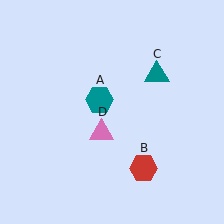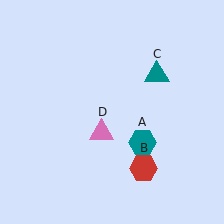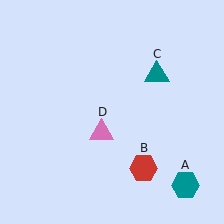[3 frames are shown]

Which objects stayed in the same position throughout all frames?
Red hexagon (object B) and teal triangle (object C) and pink triangle (object D) remained stationary.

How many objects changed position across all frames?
1 object changed position: teal hexagon (object A).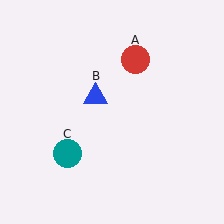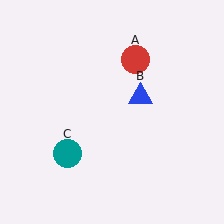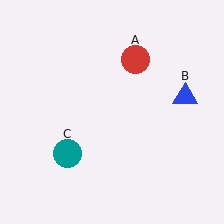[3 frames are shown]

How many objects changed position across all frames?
1 object changed position: blue triangle (object B).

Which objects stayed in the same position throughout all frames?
Red circle (object A) and teal circle (object C) remained stationary.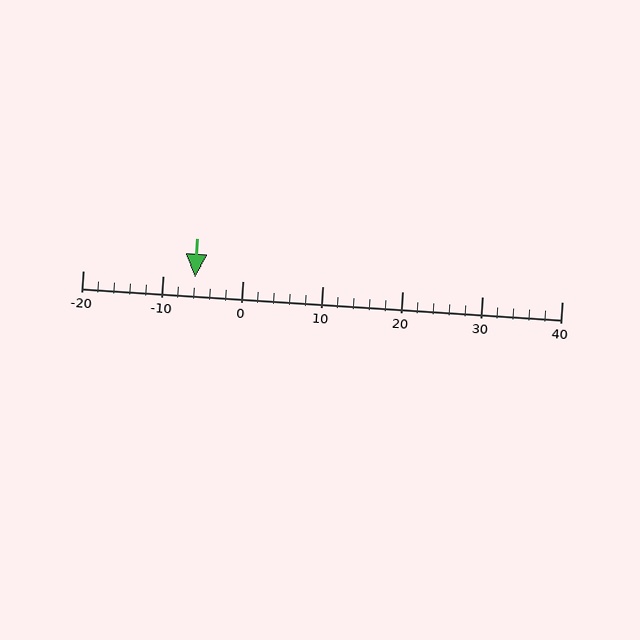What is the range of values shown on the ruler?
The ruler shows values from -20 to 40.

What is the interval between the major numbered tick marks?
The major tick marks are spaced 10 units apart.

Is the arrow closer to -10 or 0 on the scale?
The arrow is closer to -10.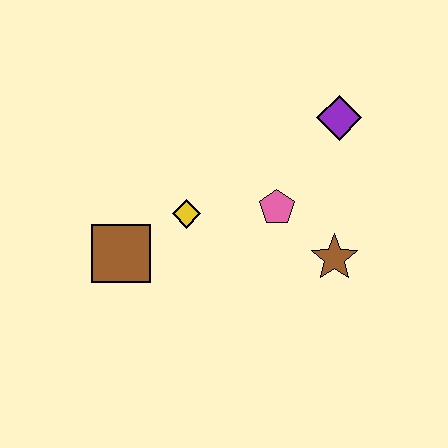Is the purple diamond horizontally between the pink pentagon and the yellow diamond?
No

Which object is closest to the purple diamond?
The pink pentagon is closest to the purple diamond.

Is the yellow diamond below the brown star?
No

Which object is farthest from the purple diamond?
The brown square is farthest from the purple diamond.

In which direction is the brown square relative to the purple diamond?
The brown square is to the left of the purple diamond.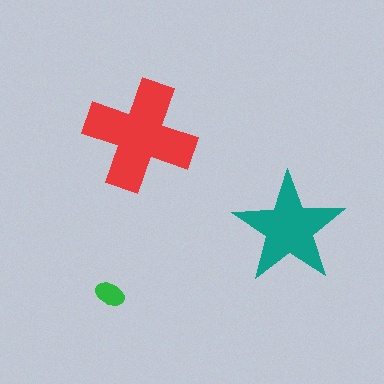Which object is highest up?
The red cross is topmost.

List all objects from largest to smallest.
The red cross, the teal star, the green ellipse.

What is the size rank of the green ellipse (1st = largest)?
3rd.